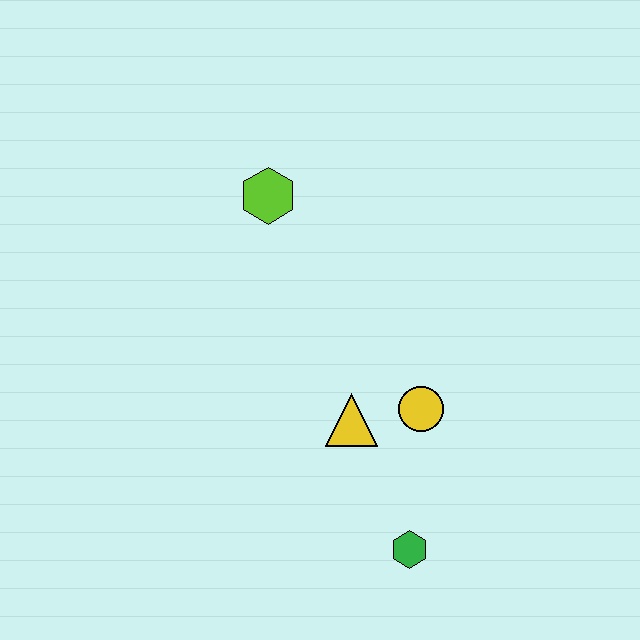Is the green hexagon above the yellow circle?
No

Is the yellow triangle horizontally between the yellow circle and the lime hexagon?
Yes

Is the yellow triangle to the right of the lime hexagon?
Yes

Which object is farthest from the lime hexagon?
The green hexagon is farthest from the lime hexagon.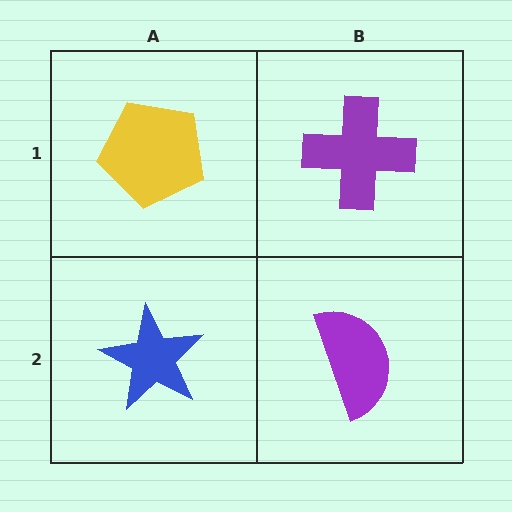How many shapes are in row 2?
2 shapes.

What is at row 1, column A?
A yellow pentagon.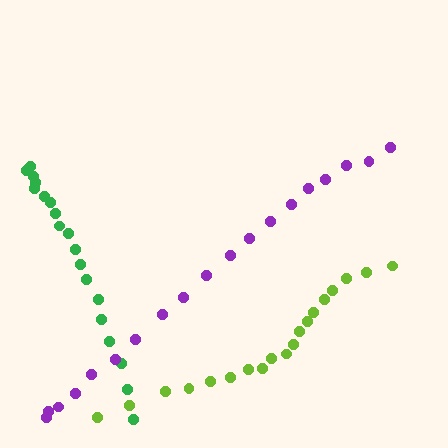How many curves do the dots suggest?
There are 3 distinct paths.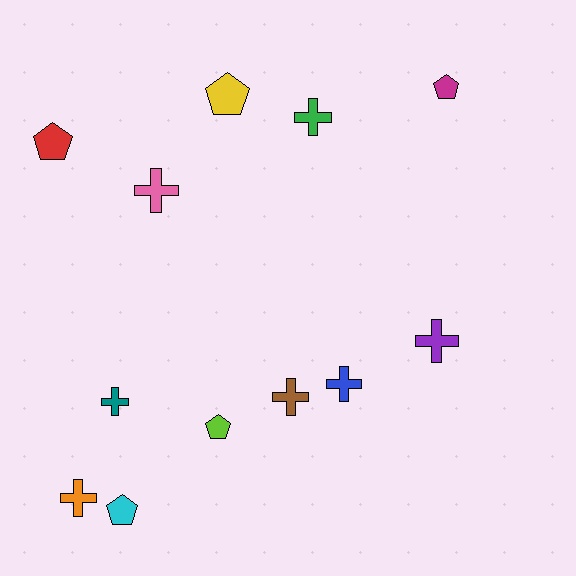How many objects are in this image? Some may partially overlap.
There are 12 objects.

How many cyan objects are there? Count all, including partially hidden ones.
There is 1 cyan object.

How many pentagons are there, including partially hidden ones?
There are 5 pentagons.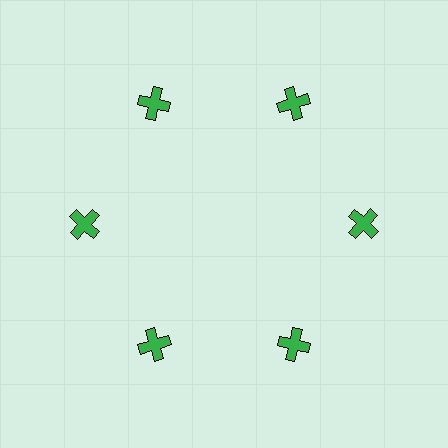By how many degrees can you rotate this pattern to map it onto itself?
The pattern maps onto itself every 60 degrees of rotation.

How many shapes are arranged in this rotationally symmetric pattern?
There are 6 shapes, arranged in 6 groups of 1.